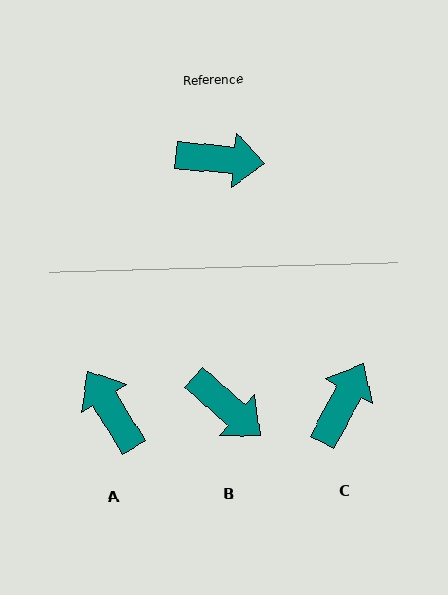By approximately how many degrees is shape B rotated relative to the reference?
Approximately 36 degrees clockwise.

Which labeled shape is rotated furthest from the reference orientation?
A, about 127 degrees away.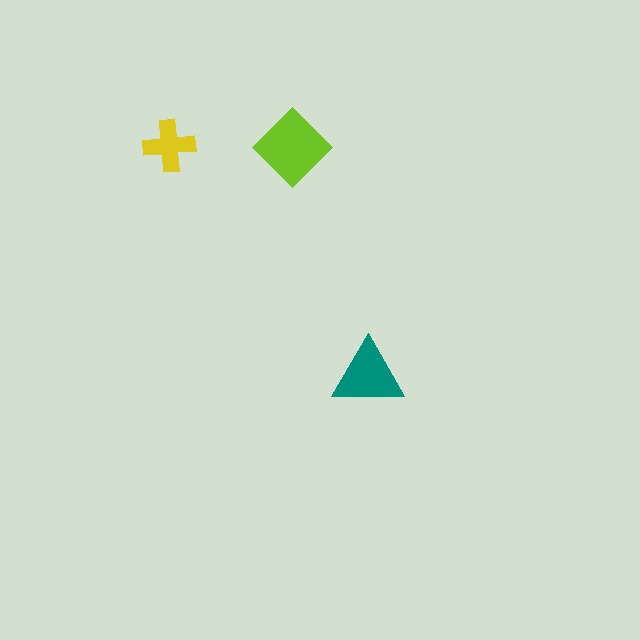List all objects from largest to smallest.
The lime diamond, the teal triangle, the yellow cross.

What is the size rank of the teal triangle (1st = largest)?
2nd.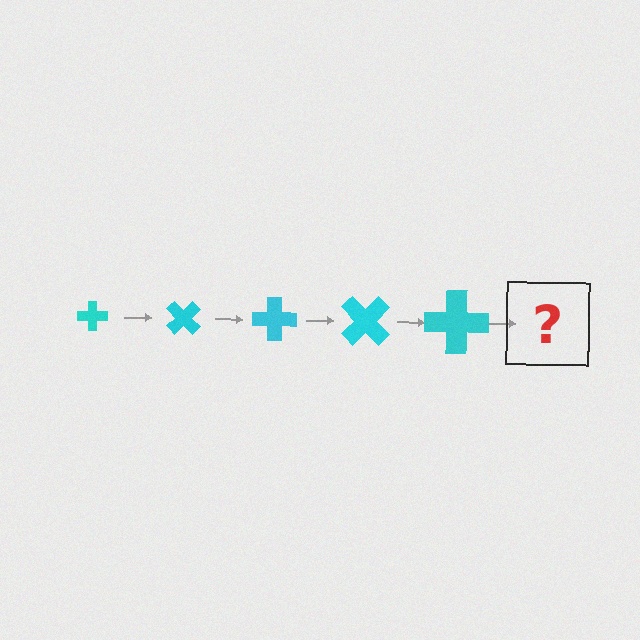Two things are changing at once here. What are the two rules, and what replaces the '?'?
The two rules are that the cross grows larger each step and it rotates 45 degrees each step. The '?' should be a cross, larger than the previous one and rotated 225 degrees from the start.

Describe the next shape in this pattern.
It should be a cross, larger than the previous one and rotated 225 degrees from the start.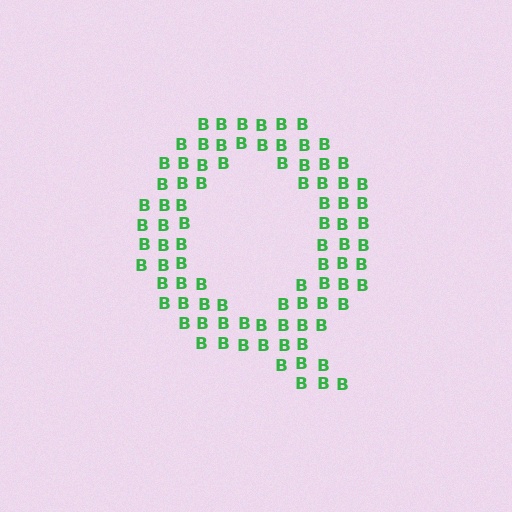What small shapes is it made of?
It is made of small letter B's.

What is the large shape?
The large shape is the letter Q.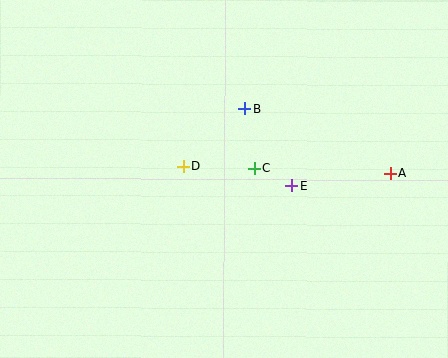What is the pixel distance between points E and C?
The distance between E and C is 41 pixels.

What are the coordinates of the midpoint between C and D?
The midpoint between C and D is at (219, 167).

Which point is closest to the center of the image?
Point C at (254, 168) is closest to the center.